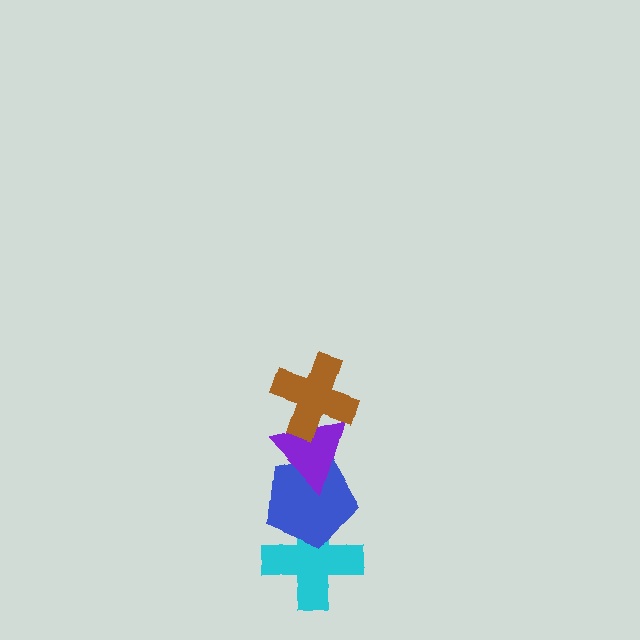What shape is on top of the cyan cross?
The blue pentagon is on top of the cyan cross.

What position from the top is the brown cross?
The brown cross is 1st from the top.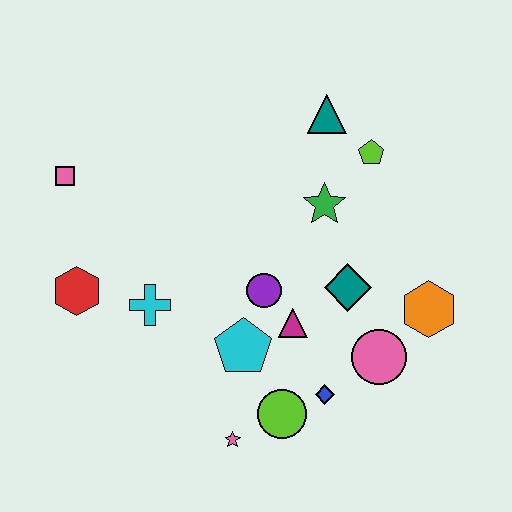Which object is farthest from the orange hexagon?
The pink square is farthest from the orange hexagon.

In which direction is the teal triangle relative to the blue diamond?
The teal triangle is above the blue diamond.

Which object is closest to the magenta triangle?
The purple circle is closest to the magenta triangle.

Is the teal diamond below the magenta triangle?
No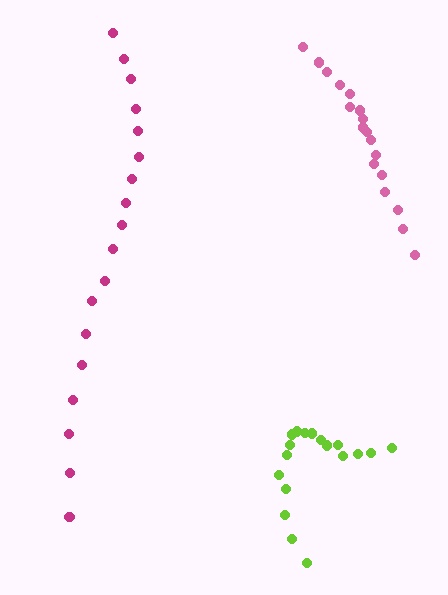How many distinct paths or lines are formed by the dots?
There are 3 distinct paths.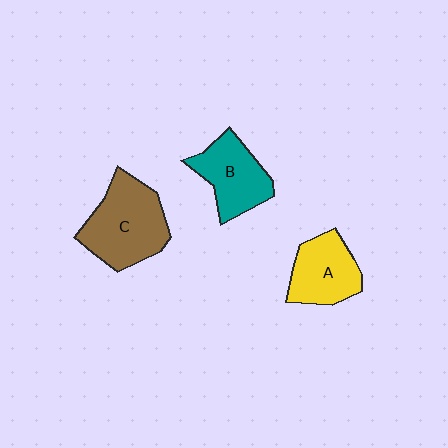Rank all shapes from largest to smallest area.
From largest to smallest: C (brown), B (teal), A (yellow).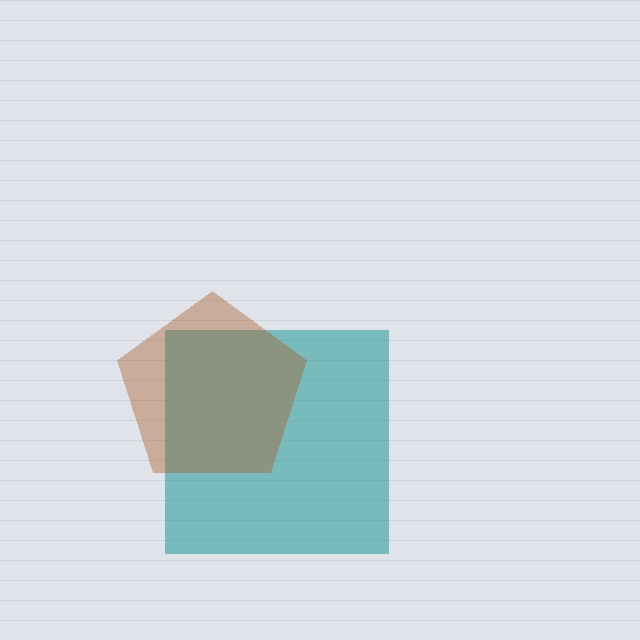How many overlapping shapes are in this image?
There are 2 overlapping shapes in the image.